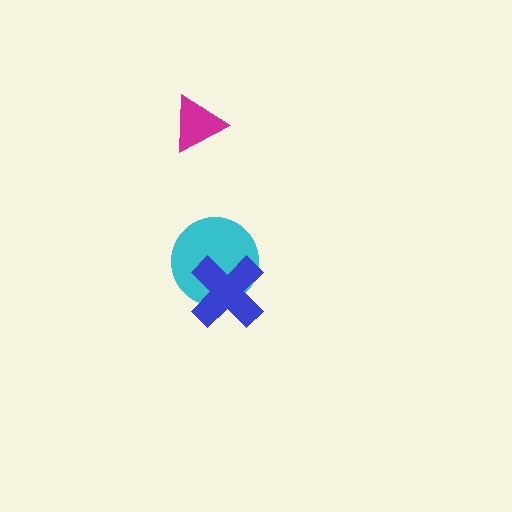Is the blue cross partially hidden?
No, no other shape covers it.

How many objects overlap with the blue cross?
1 object overlaps with the blue cross.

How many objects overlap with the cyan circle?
1 object overlaps with the cyan circle.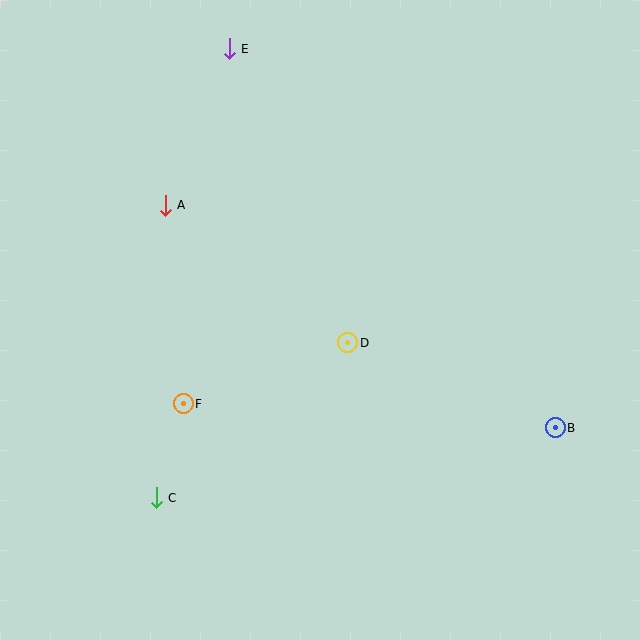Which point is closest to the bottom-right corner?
Point B is closest to the bottom-right corner.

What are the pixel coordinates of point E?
Point E is at (229, 49).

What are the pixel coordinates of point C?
Point C is at (156, 498).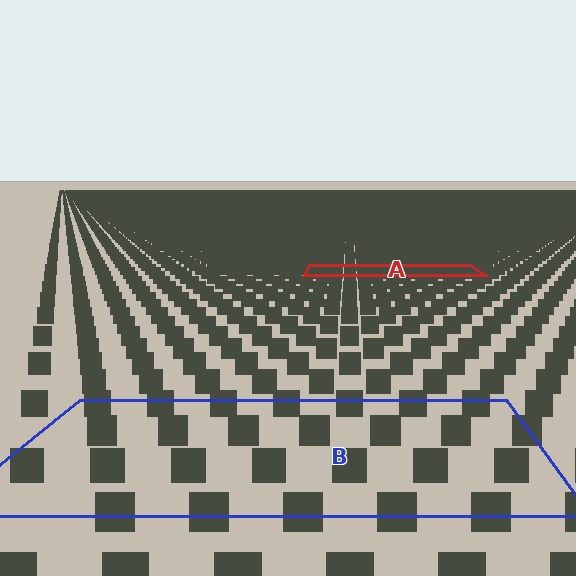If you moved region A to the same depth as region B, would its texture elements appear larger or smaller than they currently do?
They would appear larger. At a closer depth, the same texture elements are projected at a bigger on-screen size.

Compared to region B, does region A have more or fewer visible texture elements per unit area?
Region A has more texture elements per unit area — they are packed more densely because it is farther away.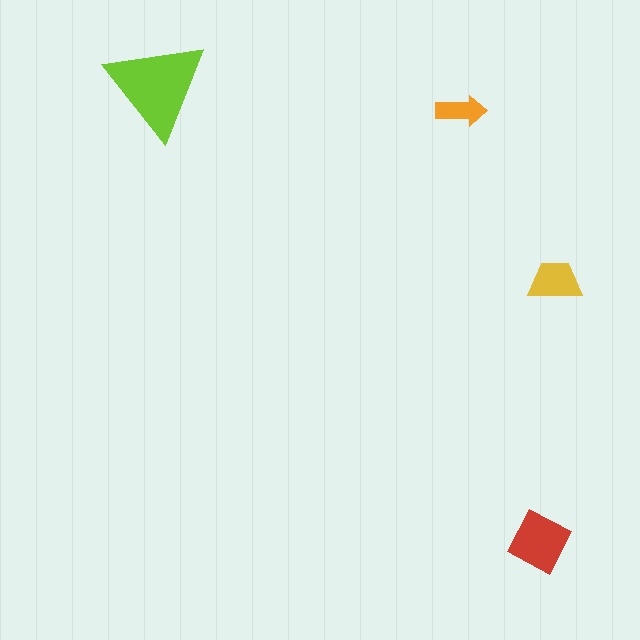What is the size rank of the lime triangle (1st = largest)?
1st.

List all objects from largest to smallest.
The lime triangle, the red diamond, the yellow trapezoid, the orange arrow.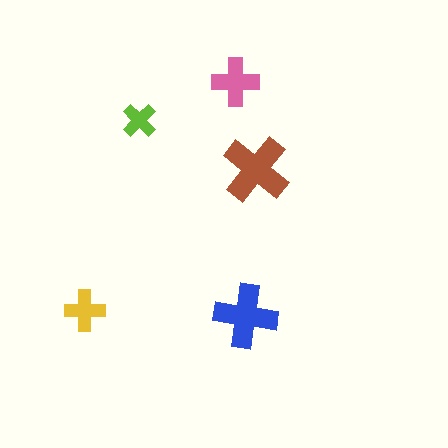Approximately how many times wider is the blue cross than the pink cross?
About 1.5 times wider.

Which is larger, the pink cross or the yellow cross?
The pink one.